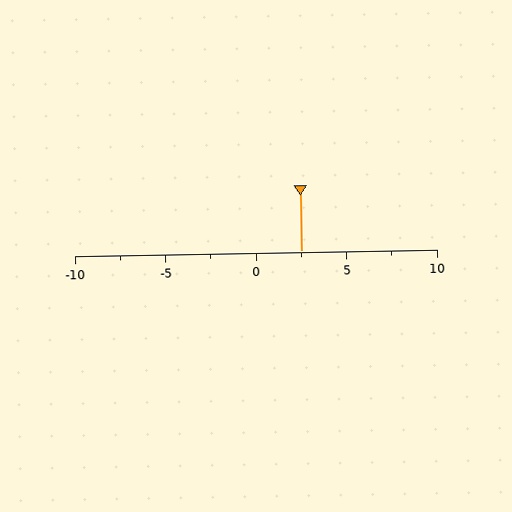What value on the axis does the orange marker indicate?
The marker indicates approximately 2.5.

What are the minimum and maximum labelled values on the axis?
The axis runs from -10 to 10.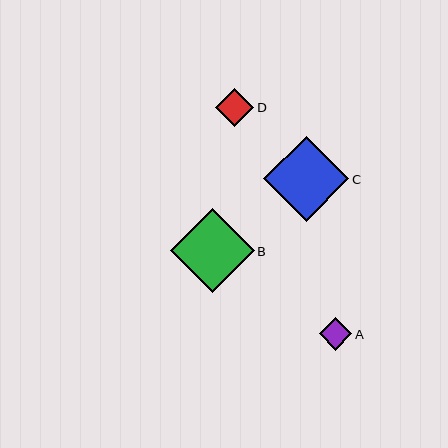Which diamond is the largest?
Diamond C is the largest with a size of approximately 85 pixels.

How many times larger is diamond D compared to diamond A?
Diamond D is approximately 1.2 times the size of diamond A.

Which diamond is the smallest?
Diamond A is the smallest with a size of approximately 32 pixels.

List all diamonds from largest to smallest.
From largest to smallest: C, B, D, A.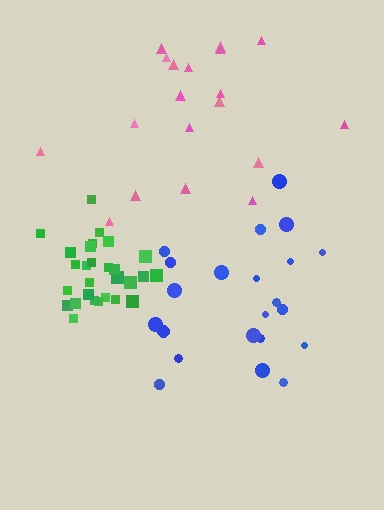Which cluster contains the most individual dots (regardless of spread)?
Green (28).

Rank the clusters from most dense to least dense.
green, blue, pink.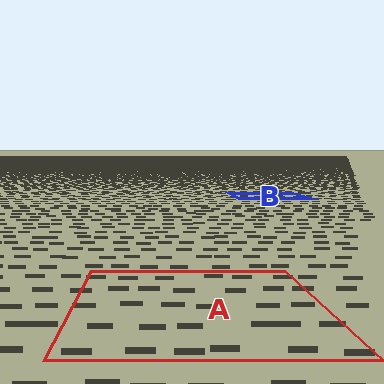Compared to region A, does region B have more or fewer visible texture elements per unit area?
Region B has more texture elements per unit area — they are packed more densely because it is farther away.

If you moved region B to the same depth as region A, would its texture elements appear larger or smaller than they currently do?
They would appear larger. At a closer depth, the same texture elements are projected at a bigger on-screen size.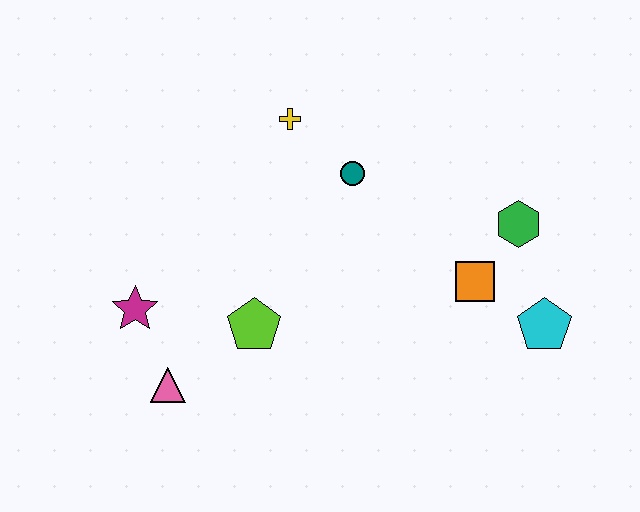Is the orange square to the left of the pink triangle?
No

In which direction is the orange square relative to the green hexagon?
The orange square is below the green hexagon.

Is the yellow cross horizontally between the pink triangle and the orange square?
Yes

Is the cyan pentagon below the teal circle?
Yes